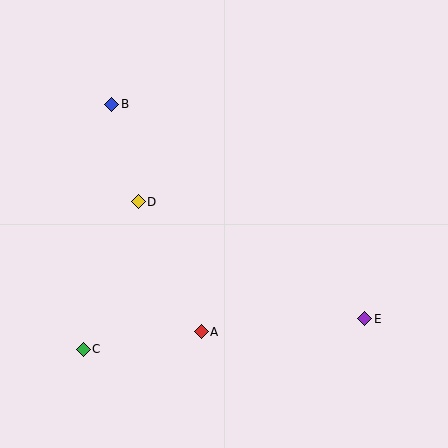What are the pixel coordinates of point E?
Point E is at (365, 319).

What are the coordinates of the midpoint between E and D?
The midpoint between E and D is at (252, 260).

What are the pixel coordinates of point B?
Point B is at (112, 104).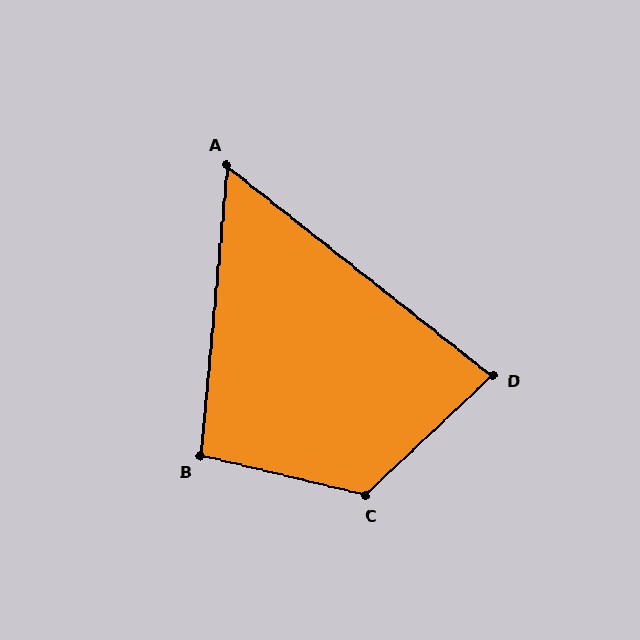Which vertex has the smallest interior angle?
A, at approximately 57 degrees.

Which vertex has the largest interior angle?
C, at approximately 123 degrees.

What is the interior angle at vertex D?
Approximately 82 degrees (acute).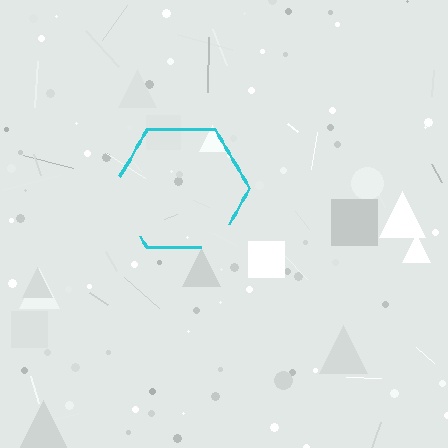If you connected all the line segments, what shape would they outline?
They would outline a hexagon.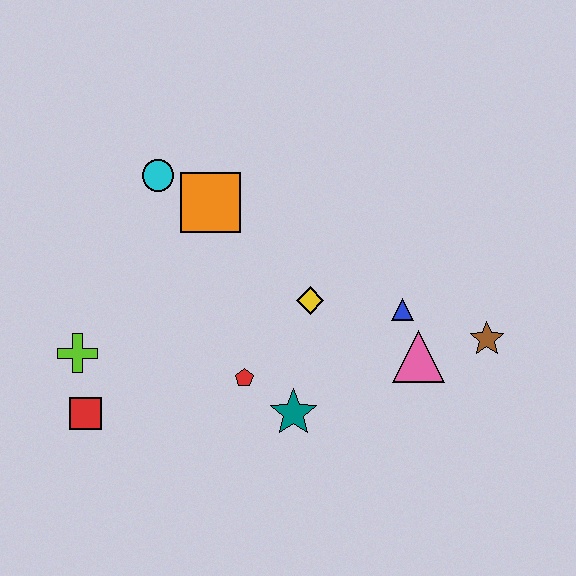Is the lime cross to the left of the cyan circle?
Yes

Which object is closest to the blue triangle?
The pink triangle is closest to the blue triangle.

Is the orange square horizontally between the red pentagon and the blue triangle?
No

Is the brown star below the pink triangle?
No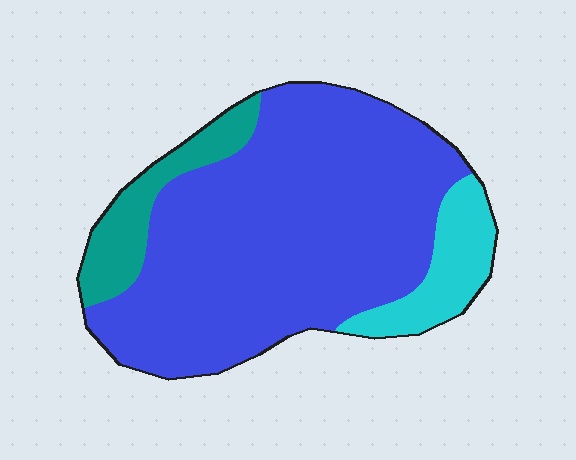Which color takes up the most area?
Blue, at roughly 75%.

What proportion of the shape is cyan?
Cyan covers about 10% of the shape.